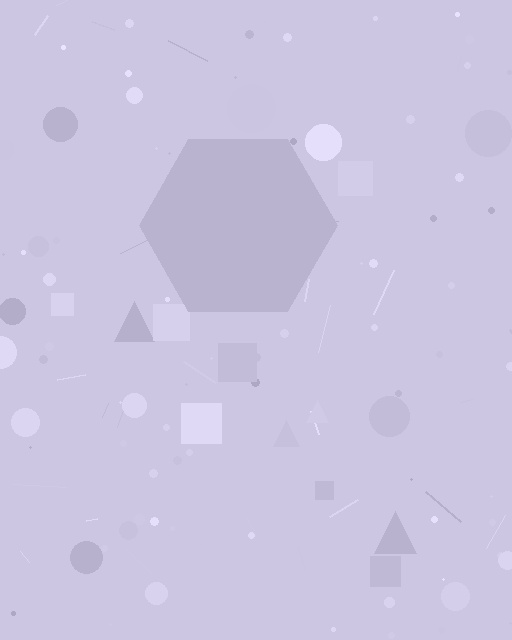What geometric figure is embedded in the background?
A hexagon is embedded in the background.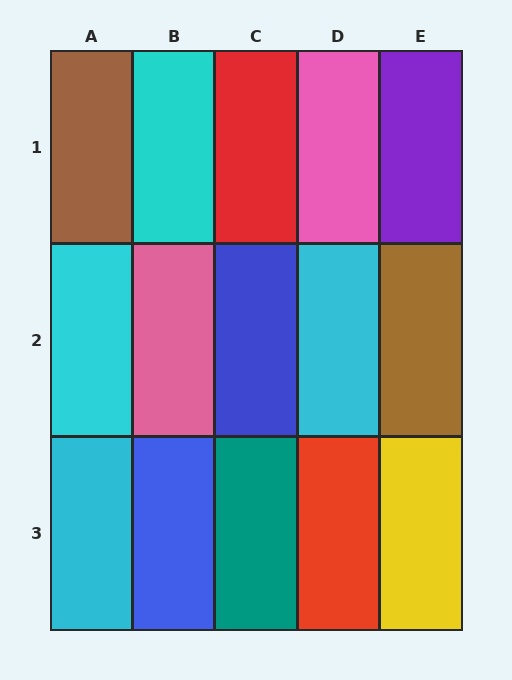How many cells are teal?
1 cell is teal.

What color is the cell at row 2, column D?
Cyan.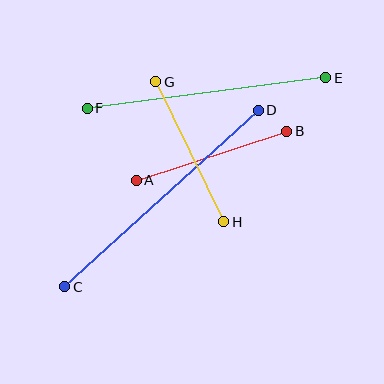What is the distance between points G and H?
The distance is approximately 156 pixels.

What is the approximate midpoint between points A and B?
The midpoint is at approximately (212, 156) pixels.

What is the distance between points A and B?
The distance is approximately 158 pixels.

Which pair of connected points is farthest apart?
Points C and D are farthest apart.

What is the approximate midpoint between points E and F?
The midpoint is at approximately (206, 93) pixels.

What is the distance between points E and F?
The distance is approximately 241 pixels.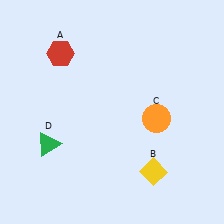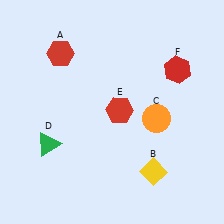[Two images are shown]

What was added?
A red hexagon (E), a red hexagon (F) were added in Image 2.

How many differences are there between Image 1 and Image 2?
There are 2 differences between the two images.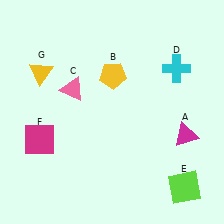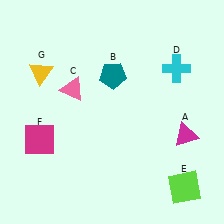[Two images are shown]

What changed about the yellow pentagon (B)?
In Image 1, B is yellow. In Image 2, it changed to teal.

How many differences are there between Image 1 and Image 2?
There is 1 difference between the two images.